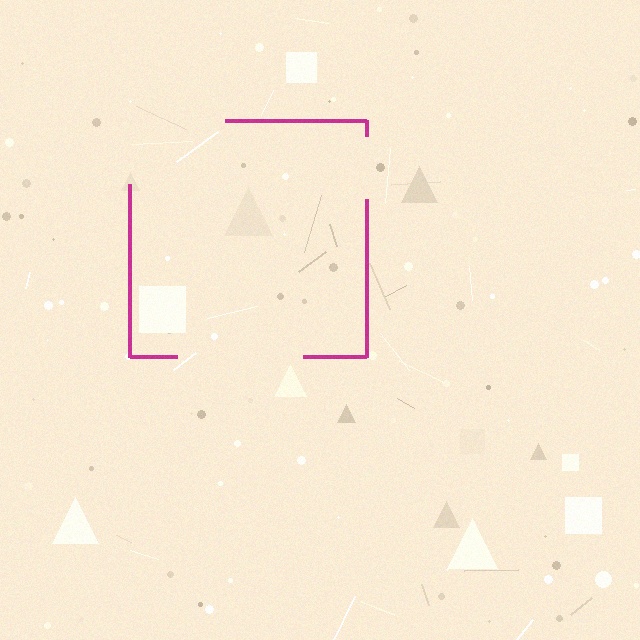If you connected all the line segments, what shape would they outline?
They would outline a square.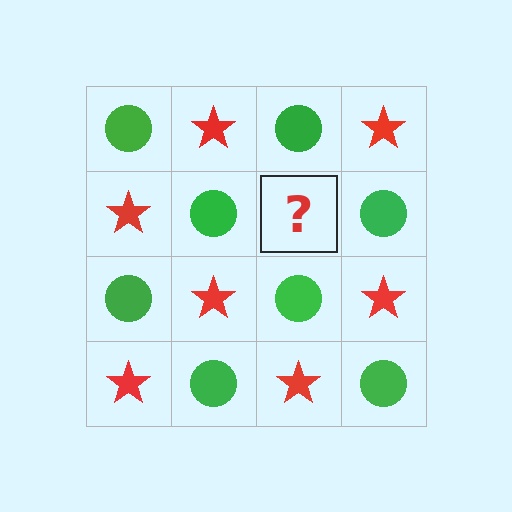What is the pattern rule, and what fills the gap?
The rule is that it alternates green circle and red star in a checkerboard pattern. The gap should be filled with a red star.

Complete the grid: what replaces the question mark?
The question mark should be replaced with a red star.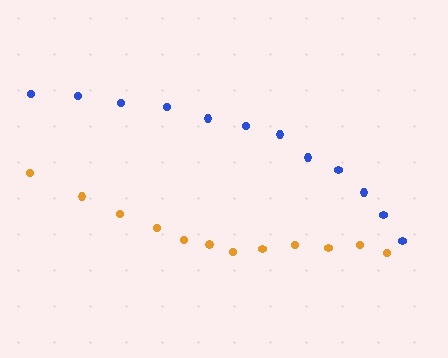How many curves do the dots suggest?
There are 2 distinct paths.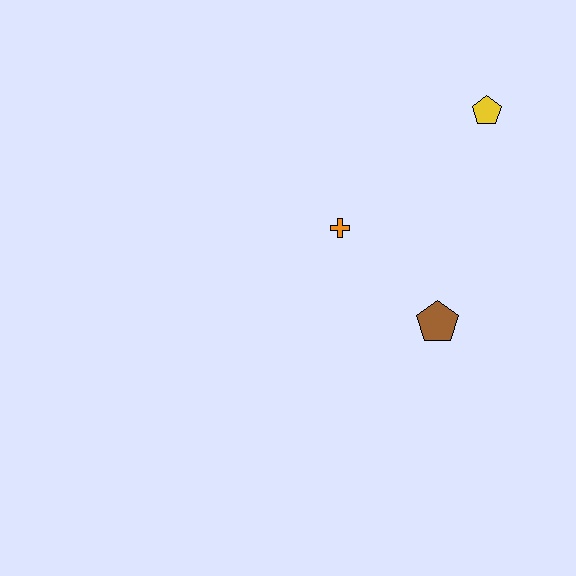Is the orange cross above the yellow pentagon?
No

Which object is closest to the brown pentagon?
The orange cross is closest to the brown pentagon.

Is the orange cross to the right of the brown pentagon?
No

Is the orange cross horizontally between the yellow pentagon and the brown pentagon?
No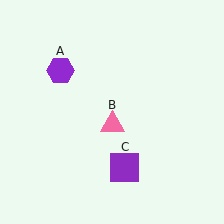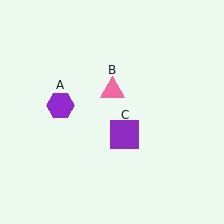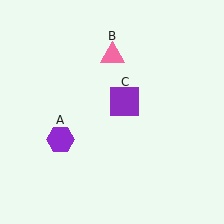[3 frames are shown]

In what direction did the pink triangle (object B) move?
The pink triangle (object B) moved up.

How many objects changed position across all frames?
3 objects changed position: purple hexagon (object A), pink triangle (object B), purple square (object C).